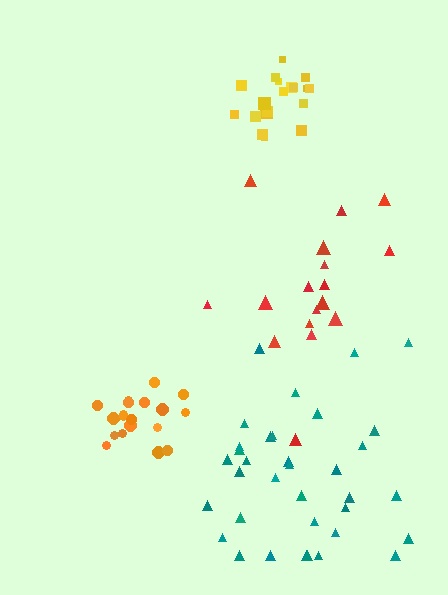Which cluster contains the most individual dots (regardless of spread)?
Teal (35).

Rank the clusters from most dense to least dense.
yellow, orange, teal, red.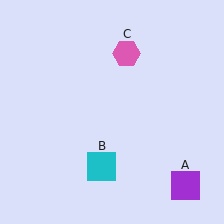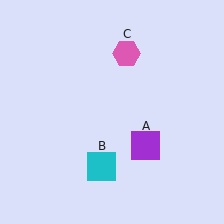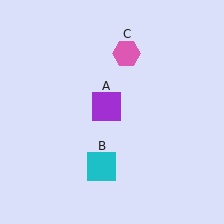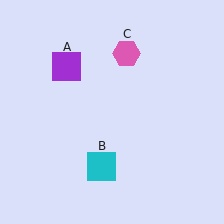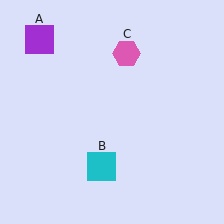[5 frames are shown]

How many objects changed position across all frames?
1 object changed position: purple square (object A).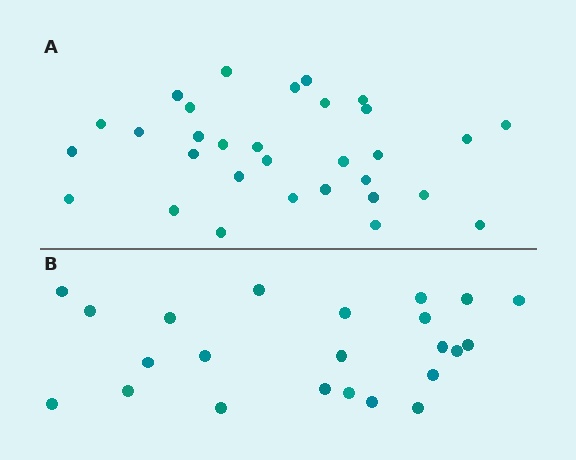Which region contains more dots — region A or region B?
Region A (the top region) has more dots.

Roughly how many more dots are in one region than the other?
Region A has roughly 8 or so more dots than region B.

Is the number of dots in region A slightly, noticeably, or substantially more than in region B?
Region A has noticeably more, but not dramatically so. The ratio is roughly 1.3 to 1.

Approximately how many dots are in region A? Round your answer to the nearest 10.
About 30 dots. (The exact count is 31, which rounds to 30.)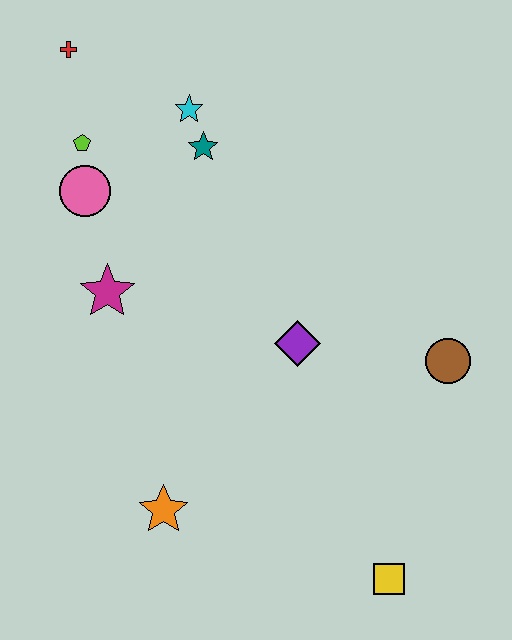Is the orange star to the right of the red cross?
Yes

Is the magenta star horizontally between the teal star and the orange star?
No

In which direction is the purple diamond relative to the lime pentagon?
The purple diamond is to the right of the lime pentagon.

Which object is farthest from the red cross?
The yellow square is farthest from the red cross.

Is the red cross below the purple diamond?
No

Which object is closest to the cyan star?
The teal star is closest to the cyan star.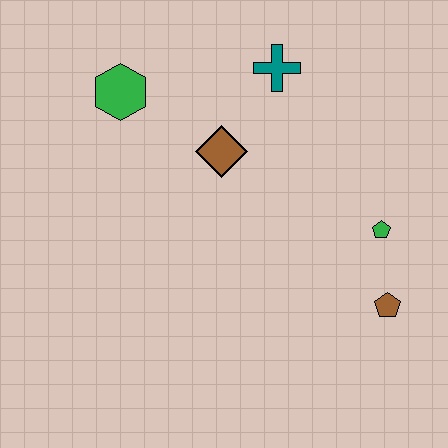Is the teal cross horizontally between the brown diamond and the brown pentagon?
Yes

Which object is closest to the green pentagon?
The brown pentagon is closest to the green pentagon.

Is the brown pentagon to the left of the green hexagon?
No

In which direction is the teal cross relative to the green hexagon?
The teal cross is to the right of the green hexagon.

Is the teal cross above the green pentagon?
Yes